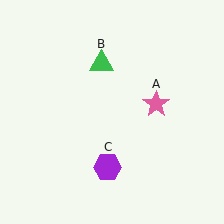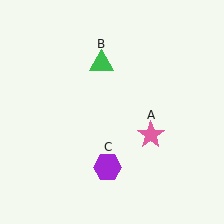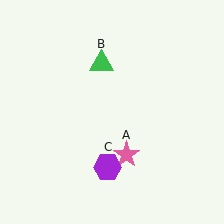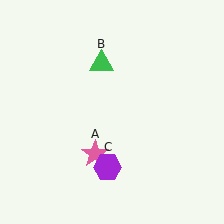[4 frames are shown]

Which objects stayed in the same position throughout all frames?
Green triangle (object B) and purple hexagon (object C) remained stationary.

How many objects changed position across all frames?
1 object changed position: pink star (object A).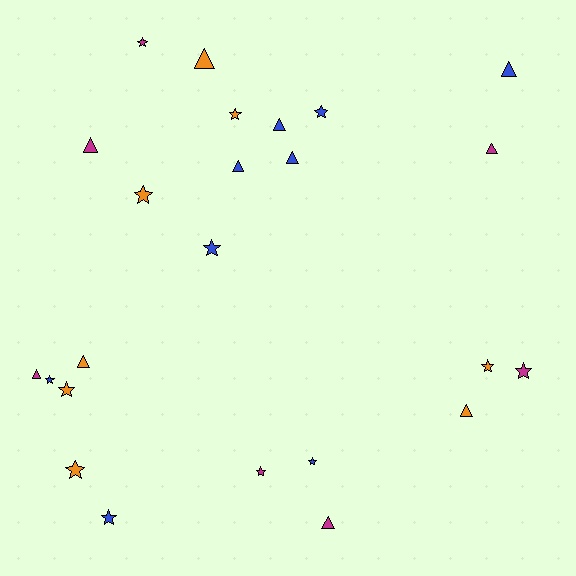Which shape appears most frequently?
Star, with 13 objects.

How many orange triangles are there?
There are 3 orange triangles.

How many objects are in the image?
There are 24 objects.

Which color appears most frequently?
Blue, with 9 objects.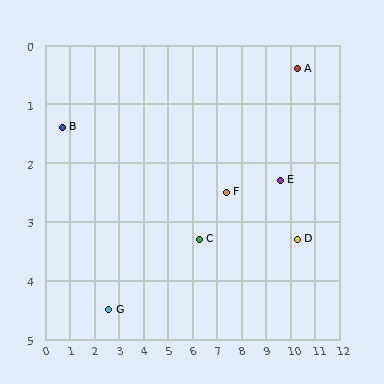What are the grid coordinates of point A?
Point A is at approximately (10.3, 0.4).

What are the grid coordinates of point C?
Point C is at approximately (6.3, 3.3).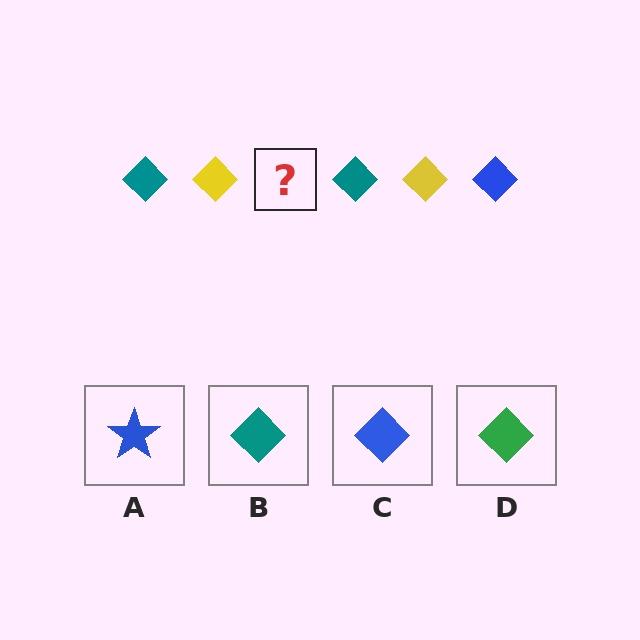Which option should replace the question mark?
Option C.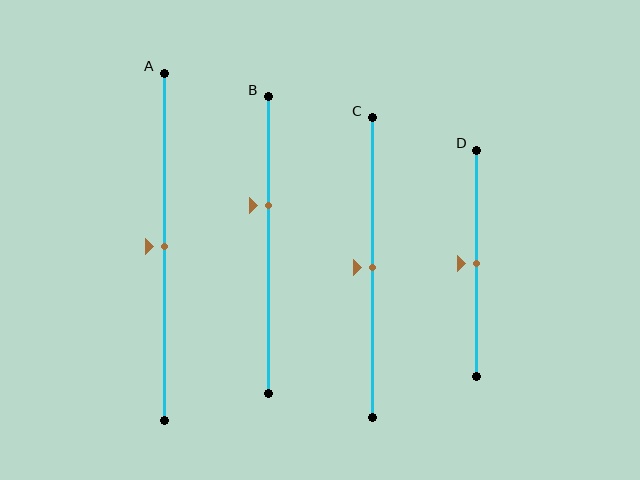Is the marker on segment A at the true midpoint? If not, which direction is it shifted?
Yes, the marker on segment A is at the true midpoint.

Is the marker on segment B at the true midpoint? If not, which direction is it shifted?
No, the marker on segment B is shifted upward by about 13% of the segment length.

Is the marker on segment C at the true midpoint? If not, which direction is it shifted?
Yes, the marker on segment C is at the true midpoint.